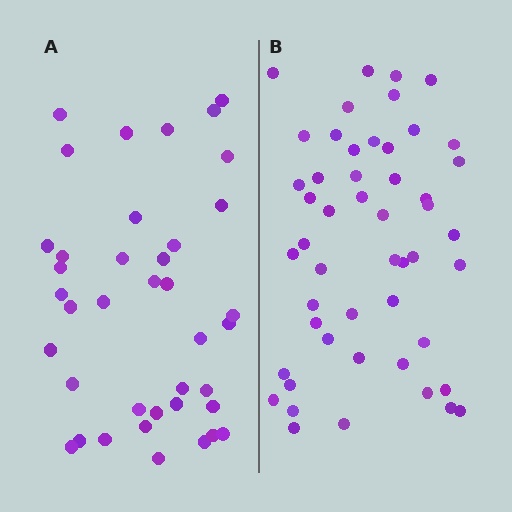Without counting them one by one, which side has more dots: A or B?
Region B (the right region) has more dots.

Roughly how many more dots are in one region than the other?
Region B has roughly 12 or so more dots than region A.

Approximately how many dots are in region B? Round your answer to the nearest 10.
About 50 dots.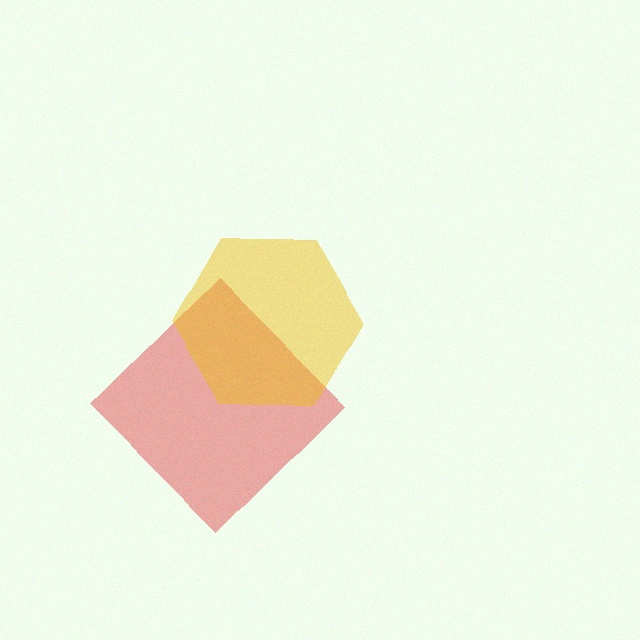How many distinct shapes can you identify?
There are 2 distinct shapes: a red diamond, a yellow hexagon.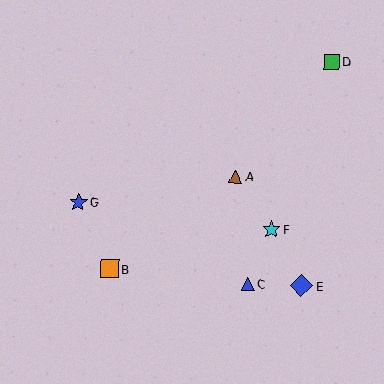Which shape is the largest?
The blue diamond (labeled E) is the largest.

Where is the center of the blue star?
The center of the blue star is at (78, 202).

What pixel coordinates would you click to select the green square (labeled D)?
Click at (331, 62) to select the green square D.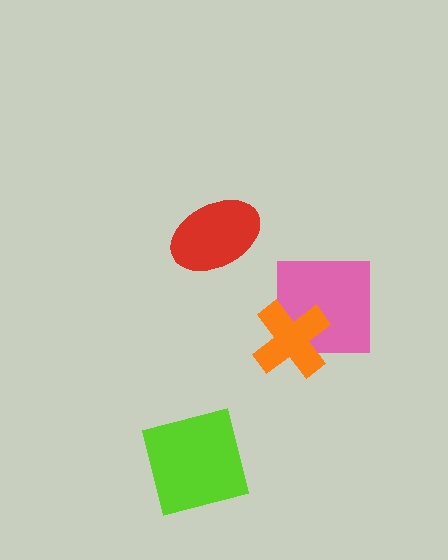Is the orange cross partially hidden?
No, no other shape covers it.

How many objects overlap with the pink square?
1 object overlaps with the pink square.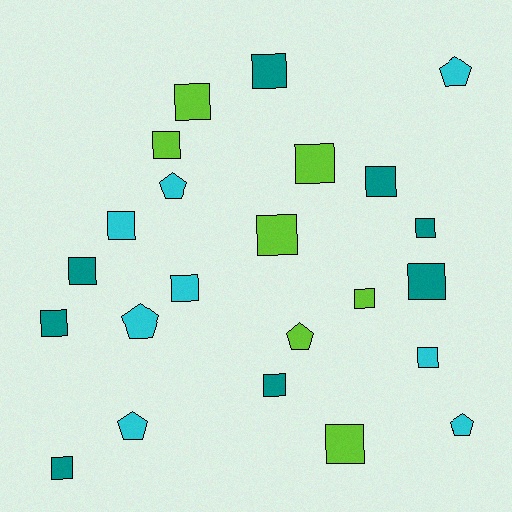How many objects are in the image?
There are 23 objects.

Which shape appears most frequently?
Square, with 17 objects.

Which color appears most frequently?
Teal, with 8 objects.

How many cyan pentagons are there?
There are 5 cyan pentagons.